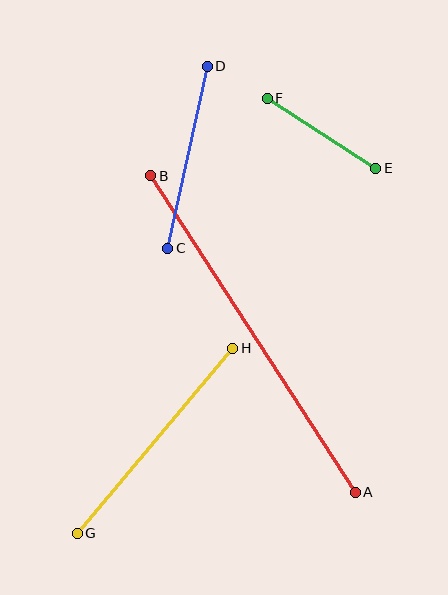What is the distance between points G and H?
The distance is approximately 241 pixels.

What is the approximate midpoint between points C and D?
The midpoint is at approximately (188, 157) pixels.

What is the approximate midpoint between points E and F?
The midpoint is at approximately (321, 133) pixels.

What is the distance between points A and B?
The distance is approximately 377 pixels.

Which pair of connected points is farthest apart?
Points A and B are farthest apart.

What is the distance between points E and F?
The distance is approximately 129 pixels.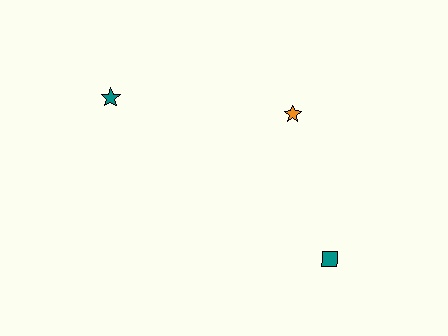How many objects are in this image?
There are 3 objects.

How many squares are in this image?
There is 1 square.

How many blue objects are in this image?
There are no blue objects.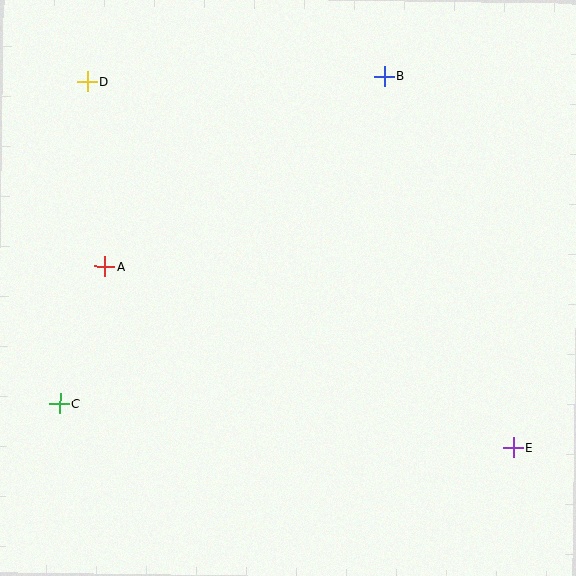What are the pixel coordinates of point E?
Point E is at (513, 448).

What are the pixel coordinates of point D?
Point D is at (87, 82).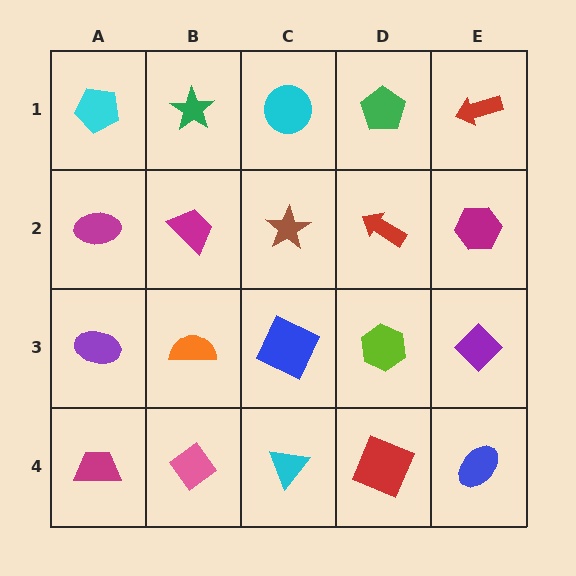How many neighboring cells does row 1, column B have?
3.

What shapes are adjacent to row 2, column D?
A green pentagon (row 1, column D), a lime hexagon (row 3, column D), a brown star (row 2, column C), a magenta hexagon (row 2, column E).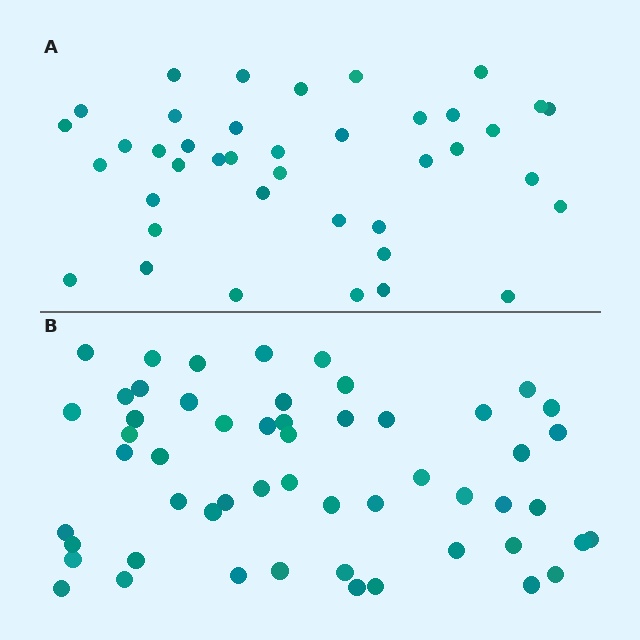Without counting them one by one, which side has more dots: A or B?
Region B (the bottom region) has more dots.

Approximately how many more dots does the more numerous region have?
Region B has approximately 15 more dots than region A.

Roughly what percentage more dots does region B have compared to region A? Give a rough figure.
About 35% more.